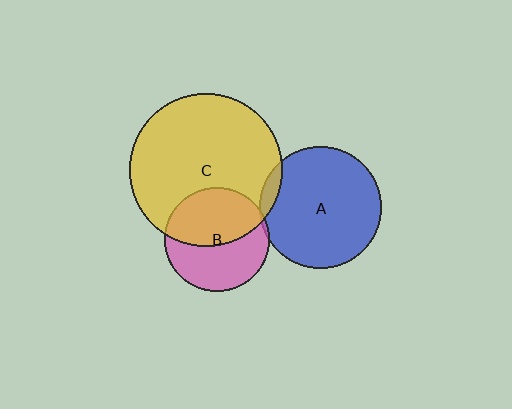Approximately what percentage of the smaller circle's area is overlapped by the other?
Approximately 5%.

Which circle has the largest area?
Circle C (yellow).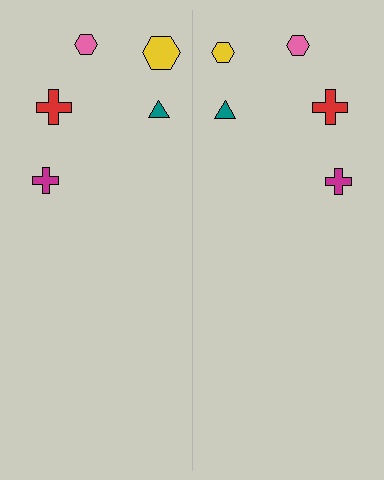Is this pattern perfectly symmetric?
No, the pattern is not perfectly symmetric. The yellow hexagon on the right side has a different size than its mirror counterpart.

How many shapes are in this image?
There are 10 shapes in this image.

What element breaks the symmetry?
The yellow hexagon on the right side has a different size than its mirror counterpart.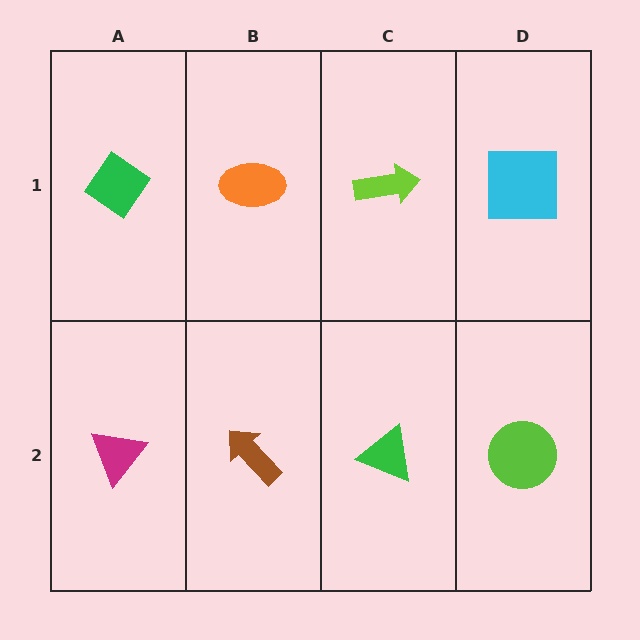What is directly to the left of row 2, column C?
A brown arrow.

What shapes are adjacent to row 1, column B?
A brown arrow (row 2, column B), a green diamond (row 1, column A), a lime arrow (row 1, column C).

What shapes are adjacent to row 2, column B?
An orange ellipse (row 1, column B), a magenta triangle (row 2, column A), a green triangle (row 2, column C).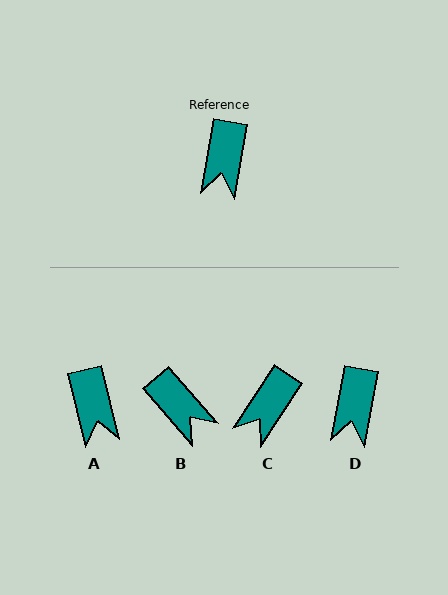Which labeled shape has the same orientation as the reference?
D.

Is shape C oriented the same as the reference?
No, it is off by about 23 degrees.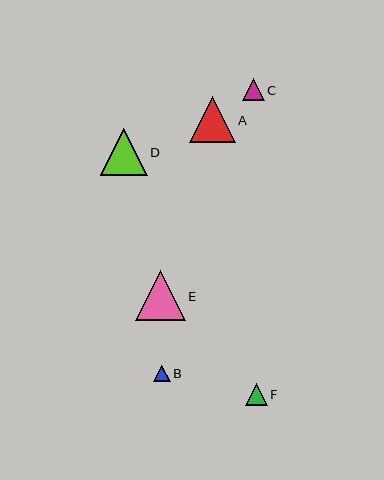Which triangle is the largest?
Triangle E is the largest with a size of approximately 50 pixels.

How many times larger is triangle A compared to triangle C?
Triangle A is approximately 2.1 times the size of triangle C.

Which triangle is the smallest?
Triangle B is the smallest with a size of approximately 17 pixels.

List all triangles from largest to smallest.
From largest to smallest: E, D, A, F, C, B.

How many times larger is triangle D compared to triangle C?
Triangle D is approximately 2.2 times the size of triangle C.